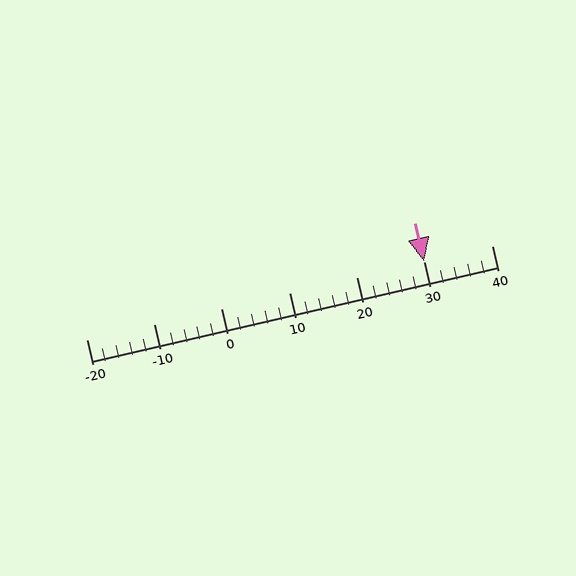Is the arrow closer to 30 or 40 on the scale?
The arrow is closer to 30.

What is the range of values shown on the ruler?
The ruler shows values from -20 to 40.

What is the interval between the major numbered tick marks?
The major tick marks are spaced 10 units apart.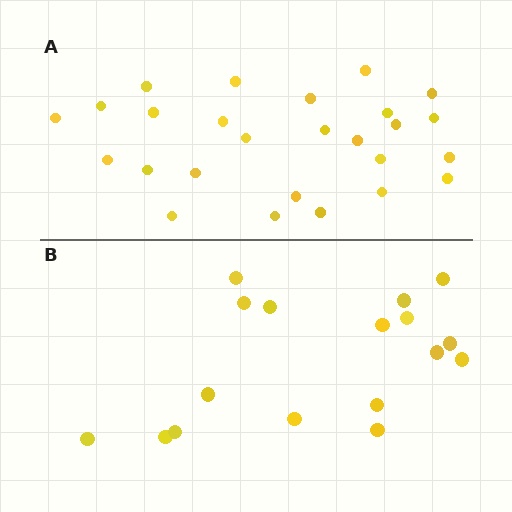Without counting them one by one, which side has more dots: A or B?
Region A (the top region) has more dots.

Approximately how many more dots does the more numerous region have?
Region A has roughly 8 or so more dots than region B.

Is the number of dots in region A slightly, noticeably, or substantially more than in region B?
Region A has substantially more. The ratio is roughly 1.5 to 1.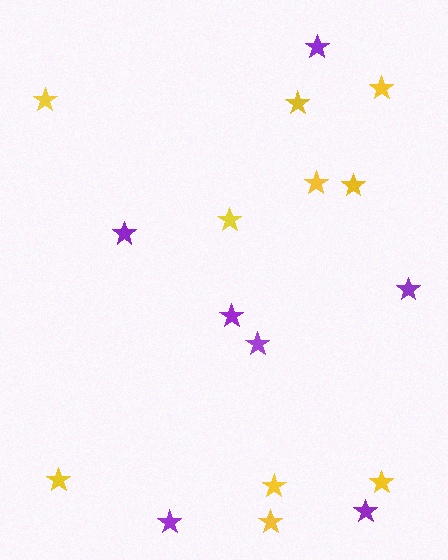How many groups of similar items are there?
There are 2 groups: one group of yellow stars (10) and one group of purple stars (7).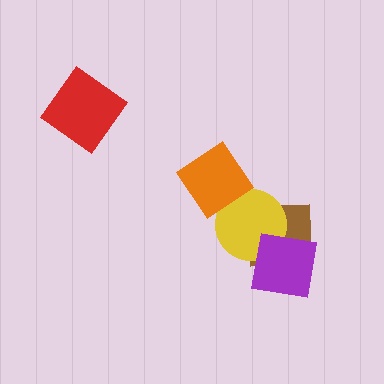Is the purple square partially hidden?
No, no other shape covers it.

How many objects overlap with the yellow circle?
3 objects overlap with the yellow circle.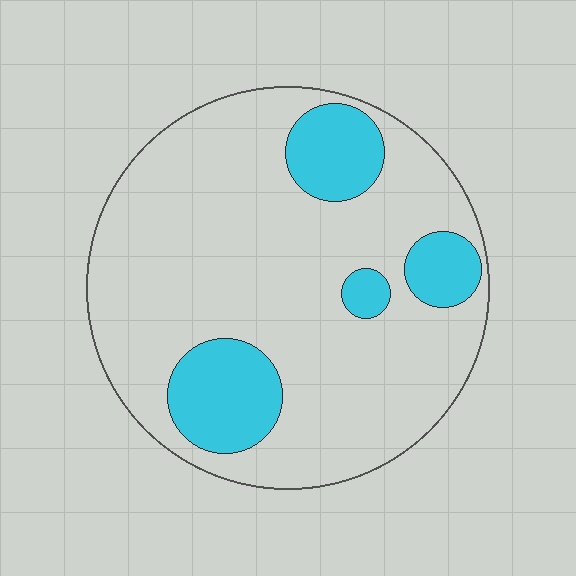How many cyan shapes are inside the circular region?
4.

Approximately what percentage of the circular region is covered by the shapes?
Approximately 20%.